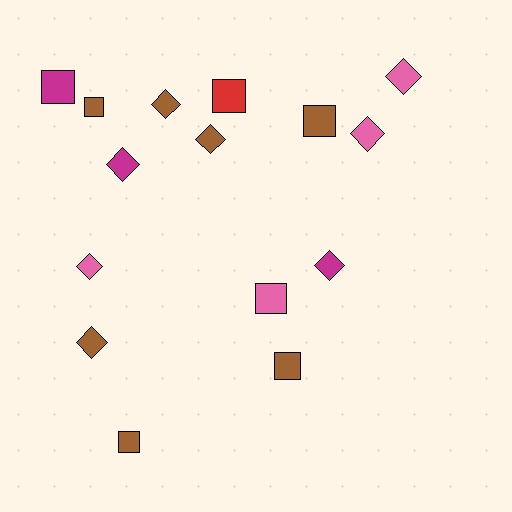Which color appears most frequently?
Brown, with 7 objects.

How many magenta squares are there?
There is 1 magenta square.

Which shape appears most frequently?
Diamond, with 8 objects.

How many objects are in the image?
There are 15 objects.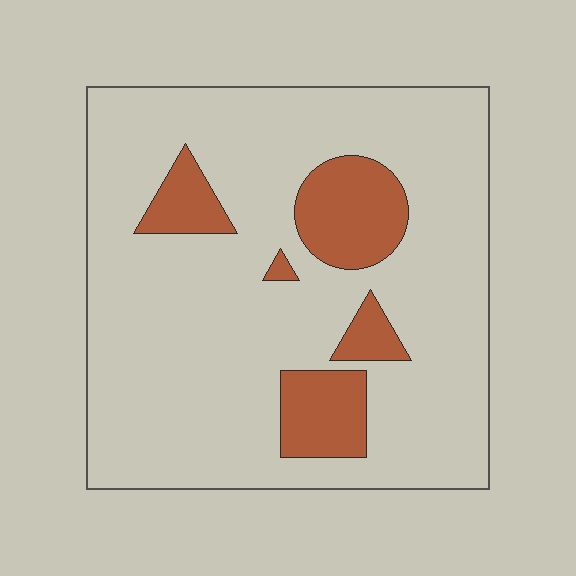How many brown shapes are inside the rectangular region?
5.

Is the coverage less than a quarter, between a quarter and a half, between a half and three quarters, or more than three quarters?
Less than a quarter.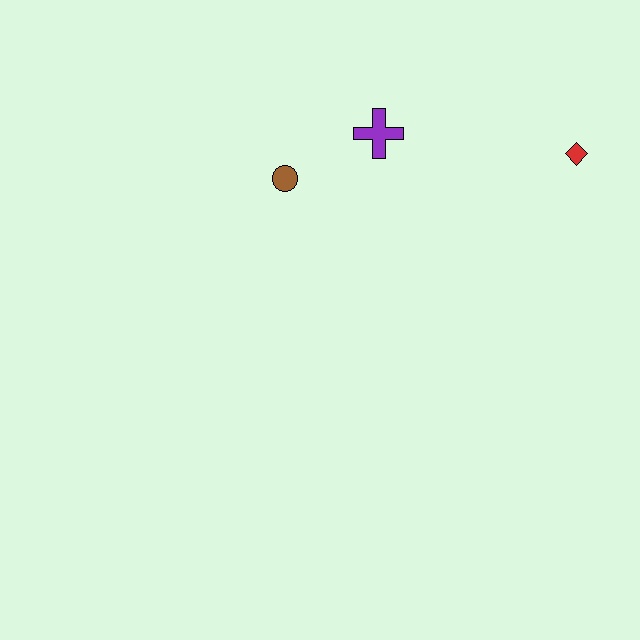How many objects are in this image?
There are 3 objects.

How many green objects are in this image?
There are no green objects.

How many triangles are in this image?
There are no triangles.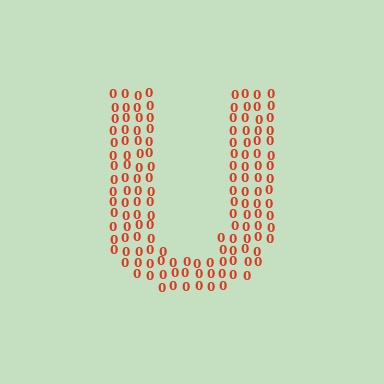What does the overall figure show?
The overall figure shows the letter U.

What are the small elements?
The small elements are digit 0's.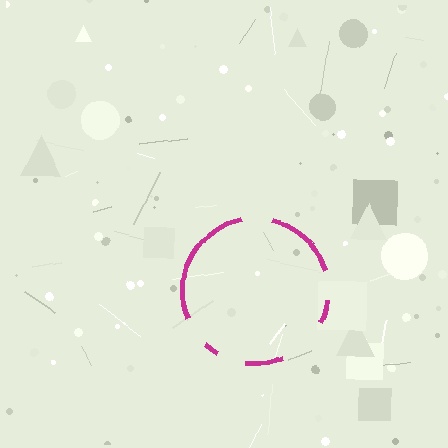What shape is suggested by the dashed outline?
The dashed outline suggests a circle.